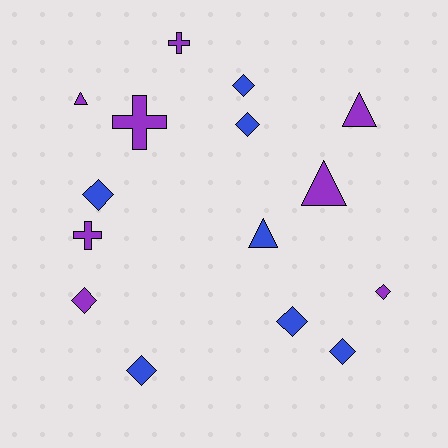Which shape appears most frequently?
Diamond, with 8 objects.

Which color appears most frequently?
Purple, with 8 objects.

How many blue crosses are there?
There are no blue crosses.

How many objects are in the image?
There are 15 objects.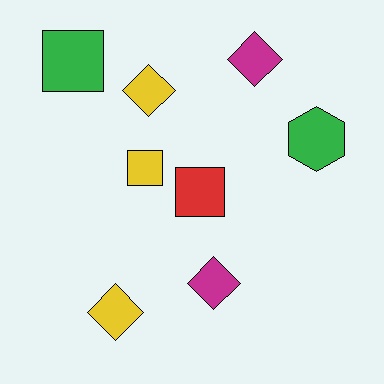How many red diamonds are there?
There are no red diamonds.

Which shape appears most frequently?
Diamond, with 4 objects.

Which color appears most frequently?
Yellow, with 3 objects.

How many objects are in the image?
There are 8 objects.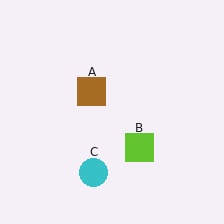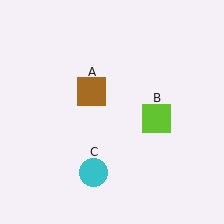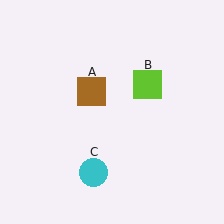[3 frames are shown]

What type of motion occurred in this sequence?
The lime square (object B) rotated counterclockwise around the center of the scene.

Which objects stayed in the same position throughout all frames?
Brown square (object A) and cyan circle (object C) remained stationary.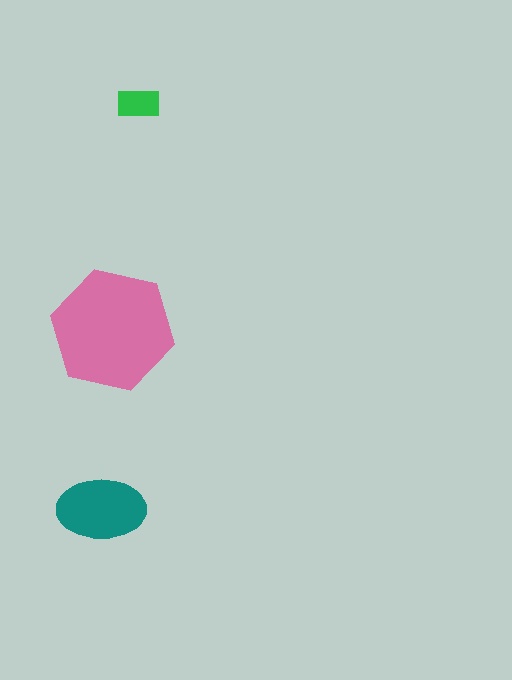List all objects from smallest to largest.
The green rectangle, the teal ellipse, the pink hexagon.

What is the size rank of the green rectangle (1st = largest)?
3rd.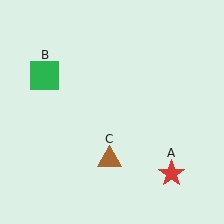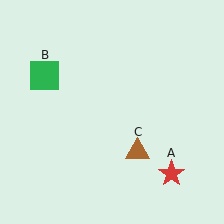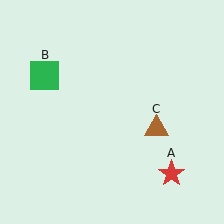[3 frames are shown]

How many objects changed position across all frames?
1 object changed position: brown triangle (object C).